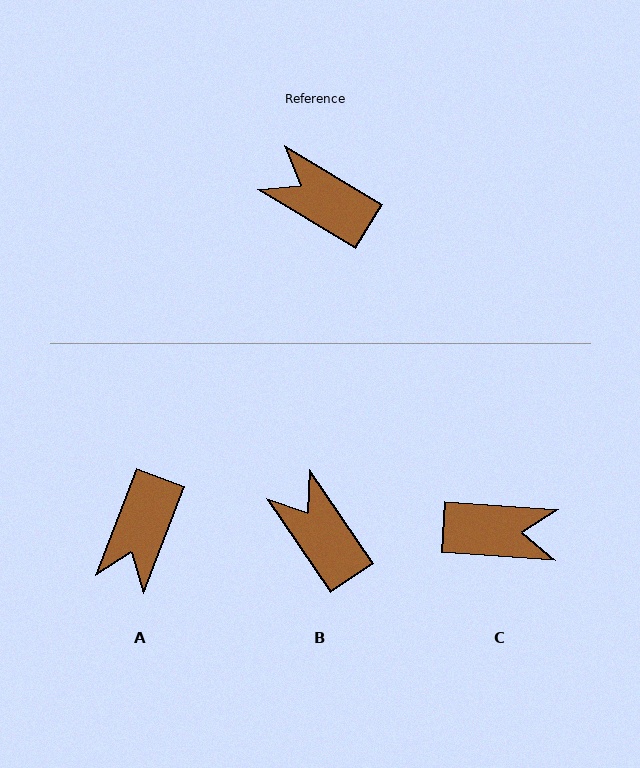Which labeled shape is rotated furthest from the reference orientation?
C, about 153 degrees away.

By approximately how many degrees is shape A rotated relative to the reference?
Approximately 100 degrees counter-clockwise.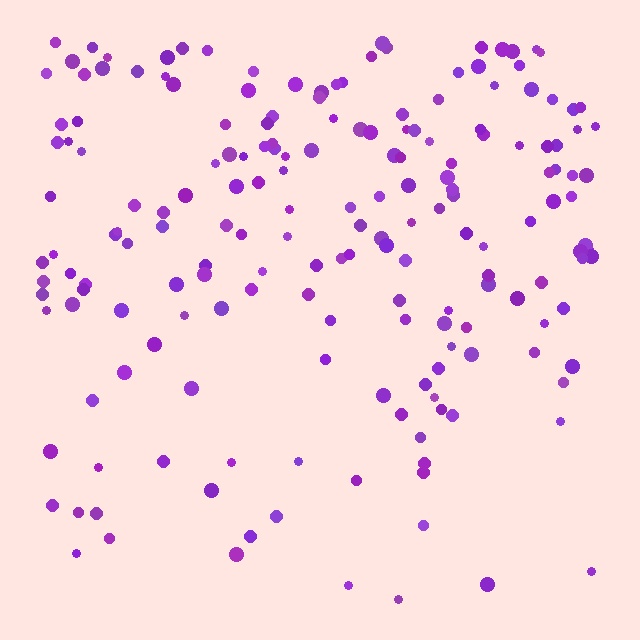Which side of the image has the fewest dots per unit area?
The bottom.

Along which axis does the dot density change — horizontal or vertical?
Vertical.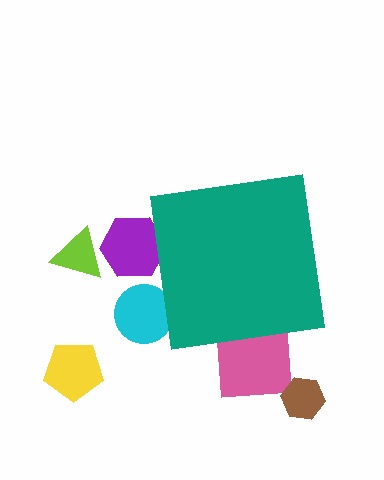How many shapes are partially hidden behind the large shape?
3 shapes are partially hidden.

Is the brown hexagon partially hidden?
No, the brown hexagon is fully visible.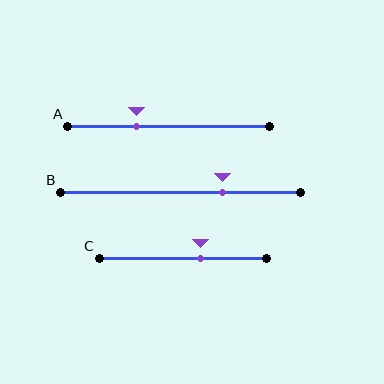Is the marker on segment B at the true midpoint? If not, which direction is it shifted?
No, the marker on segment B is shifted to the right by about 17% of the segment length.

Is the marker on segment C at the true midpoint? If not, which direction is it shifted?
No, the marker on segment C is shifted to the right by about 10% of the segment length.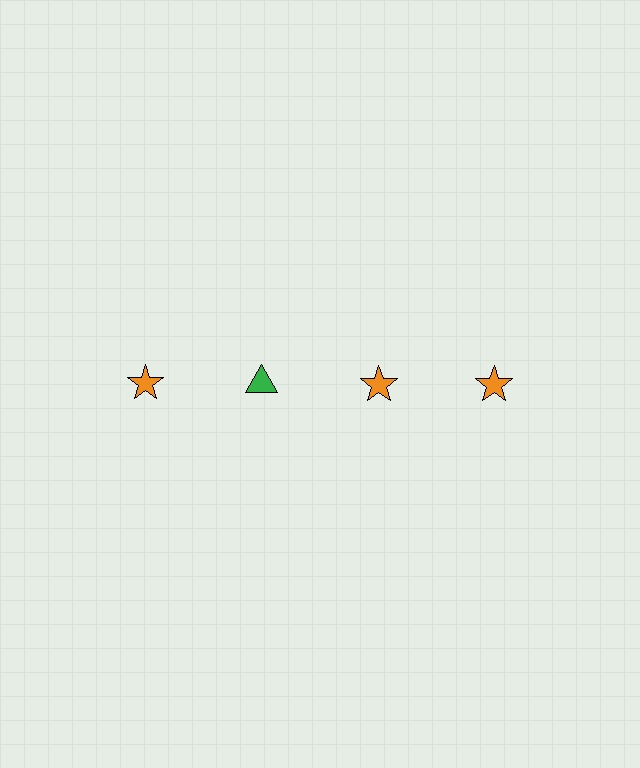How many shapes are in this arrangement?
There are 4 shapes arranged in a grid pattern.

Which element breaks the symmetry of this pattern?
The green triangle in the top row, second from left column breaks the symmetry. All other shapes are orange stars.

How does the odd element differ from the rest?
It differs in both color (green instead of orange) and shape (triangle instead of star).